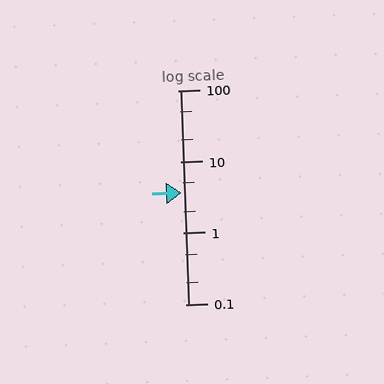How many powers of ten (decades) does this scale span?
The scale spans 3 decades, from 0.1 to 100.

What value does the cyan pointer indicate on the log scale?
The pointer indicates approximately 3.7.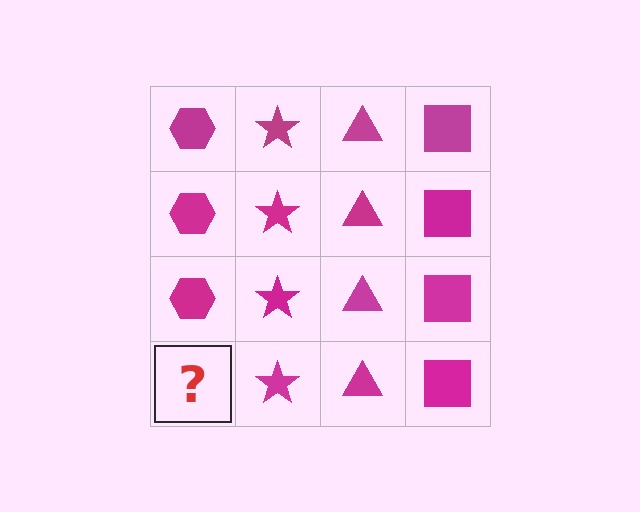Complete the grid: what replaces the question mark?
The question mark should be replaced with a magenta hexagon.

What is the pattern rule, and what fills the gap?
The rule is that each column has a consistent shape. The gap should be filled with a magenta hexagon.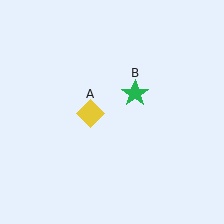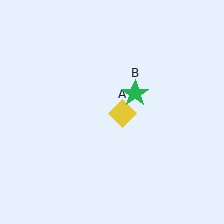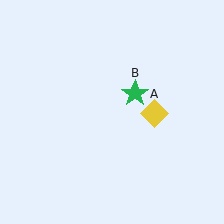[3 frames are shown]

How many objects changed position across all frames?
1 object changed position: yellow diamond (object A).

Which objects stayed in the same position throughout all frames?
Green star (object B) remained stationary.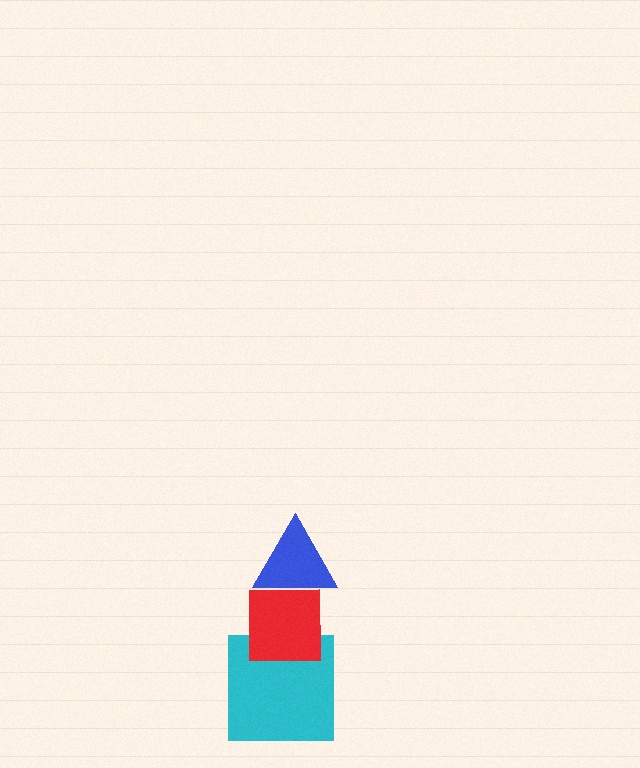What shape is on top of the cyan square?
The red square is on top of the cyan square.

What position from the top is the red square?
The red square is 2nd from the top.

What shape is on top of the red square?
The blue triangle is on top of the red square.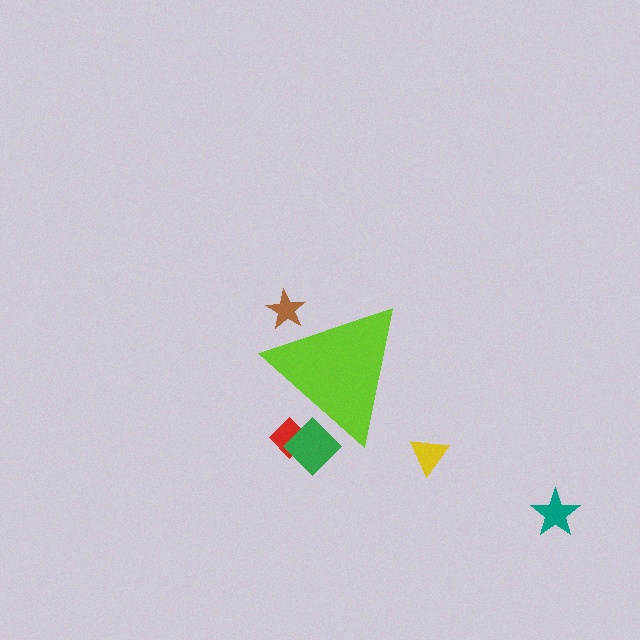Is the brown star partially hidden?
Yes, the brown star is partially hidden behind the lime triangle.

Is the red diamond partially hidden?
Yes, the red diamond is partially hidden behind the lime triangle.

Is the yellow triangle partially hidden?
No, the yellow triangle is fully visible.